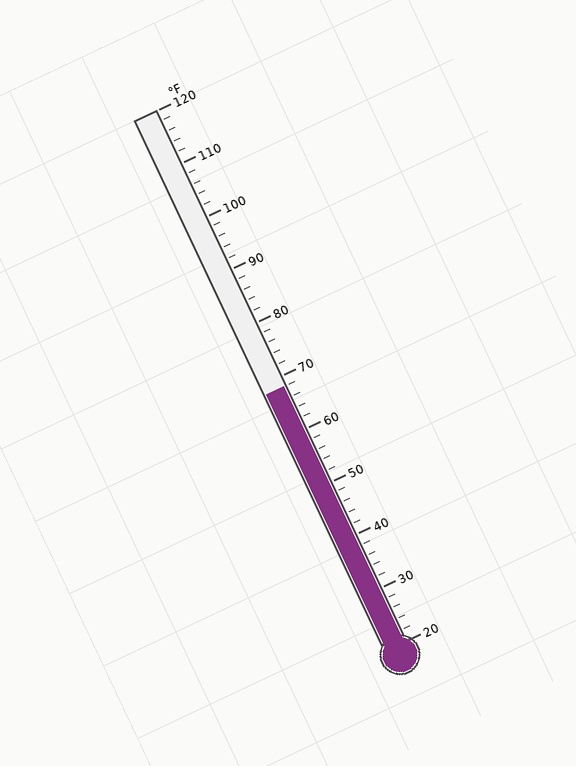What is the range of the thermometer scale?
The thermometer scale ranges from 20°F to 120°F.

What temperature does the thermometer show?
The thermometer shows approximately 68°F.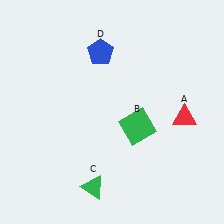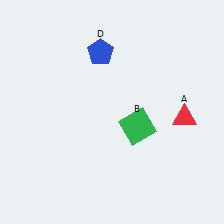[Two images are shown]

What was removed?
The green triangle (C) was removed in Image 2.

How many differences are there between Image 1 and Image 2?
There is 1 difference between the two images.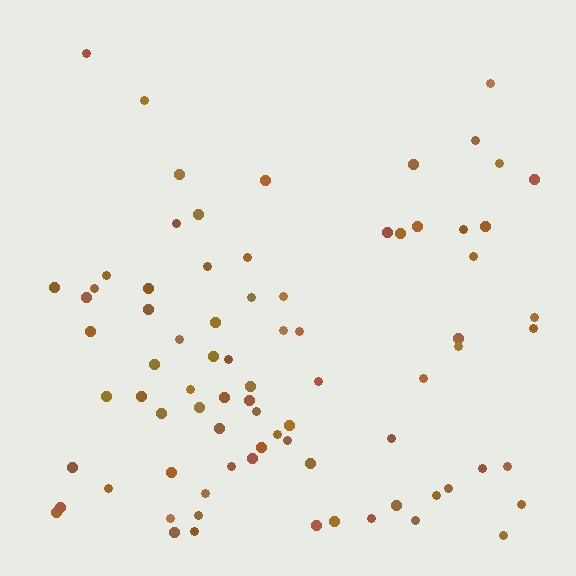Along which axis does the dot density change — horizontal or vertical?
Vertical.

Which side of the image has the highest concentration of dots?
The bottom.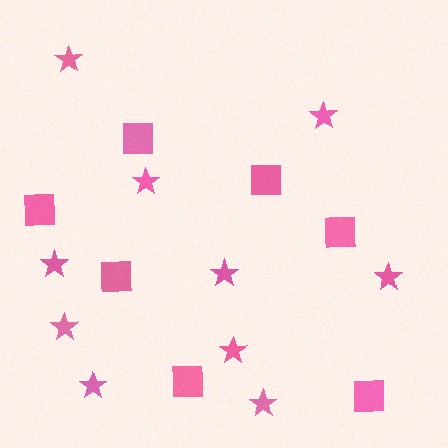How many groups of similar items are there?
There are 2 groups: one group of stars (10) and one group of squares (7).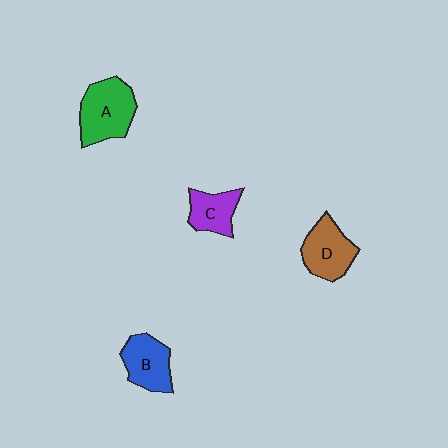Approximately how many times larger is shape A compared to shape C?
Approximately 1.6 times.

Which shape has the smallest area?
Shape C (purple).